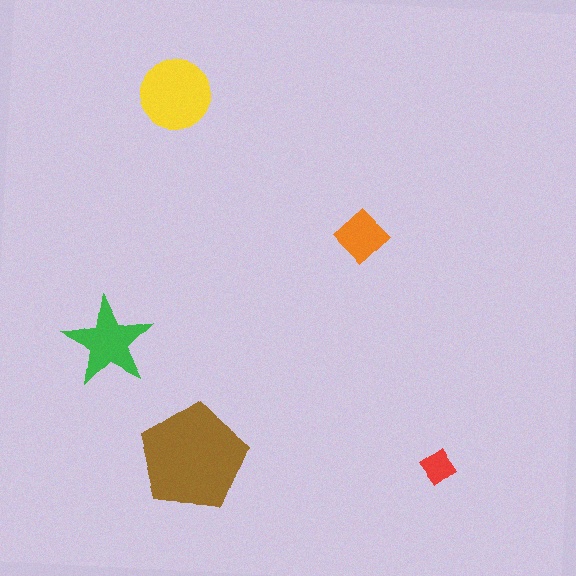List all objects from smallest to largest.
The red diamond, the orange diamond, the green star, the yellow circle, the brown pentagon.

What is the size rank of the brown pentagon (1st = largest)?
1st.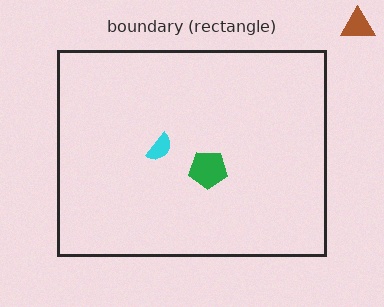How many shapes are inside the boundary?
2 inside, 1 outside.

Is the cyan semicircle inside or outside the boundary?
Inside.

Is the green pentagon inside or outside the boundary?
Inside.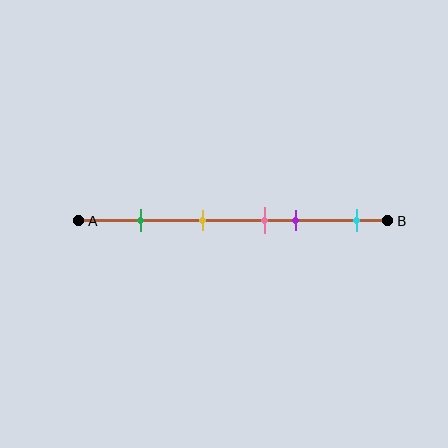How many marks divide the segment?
There are 5 marks dividing the segment.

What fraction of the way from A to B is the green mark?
The green mark is approximately 20% (0.2) of the way from A to B.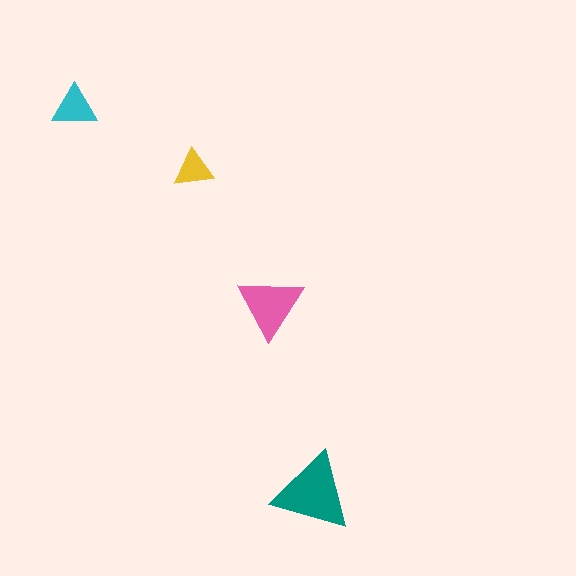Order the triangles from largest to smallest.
the teal one, the pink one, the cyan one, the yellow one.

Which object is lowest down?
The teal triangle is bottommost.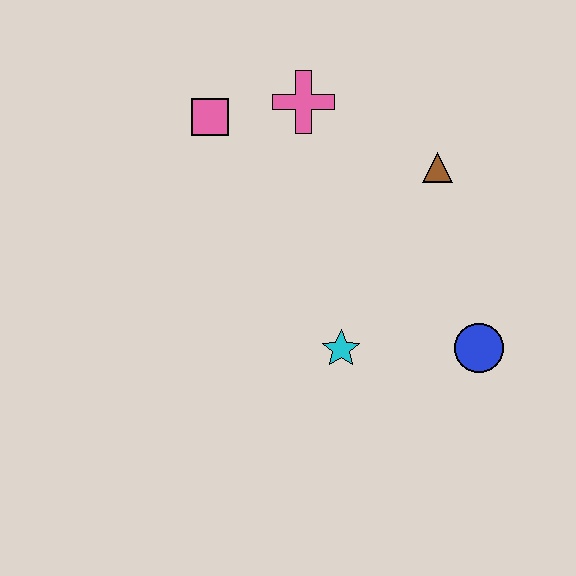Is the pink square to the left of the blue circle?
Yes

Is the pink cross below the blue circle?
No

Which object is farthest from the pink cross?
The blue circle is farthest from the pink cross.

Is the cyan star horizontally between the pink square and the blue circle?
Yes